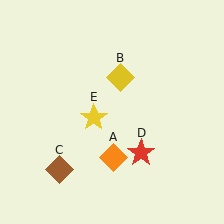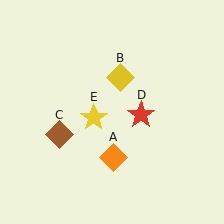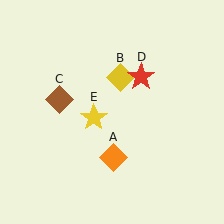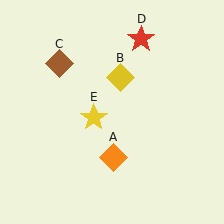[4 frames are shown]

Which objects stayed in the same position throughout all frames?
Orange diamond (object A) and yellow diamond (object B) and yellow star (object E) remained stationary.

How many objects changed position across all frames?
2 objects changed position: brown diamond (object C), red star (object D).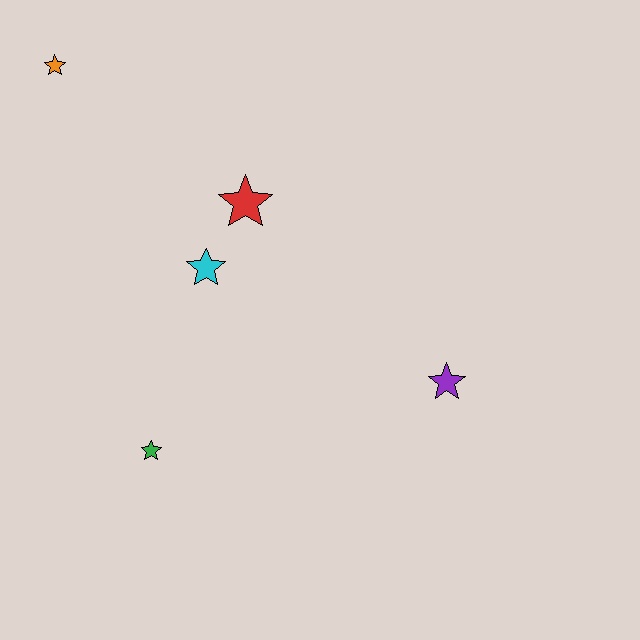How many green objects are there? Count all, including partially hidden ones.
There is 1 green object.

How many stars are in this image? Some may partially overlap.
There are 5 stars.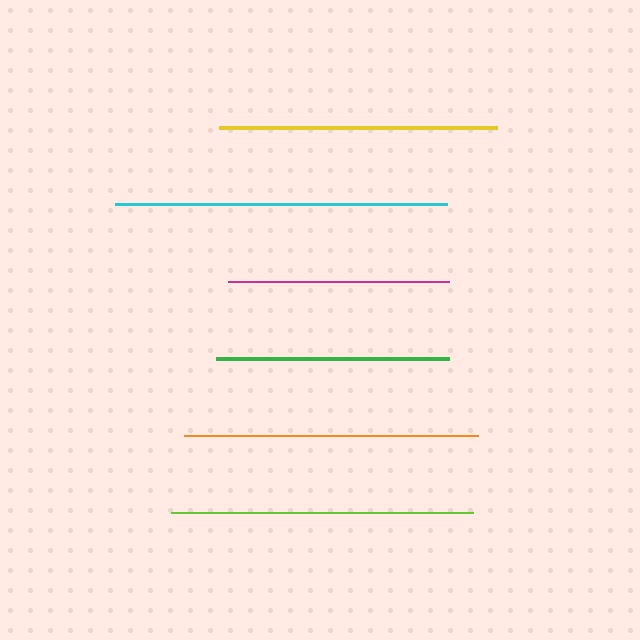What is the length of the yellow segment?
The yellow segment is approximately 278 pixels long.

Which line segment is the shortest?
The magenta line is the shortest at approximately 221 pixels.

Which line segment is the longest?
The cyan line is the longest at approximately 332 pixels.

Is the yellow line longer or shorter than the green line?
The yellow line is longer than the green line.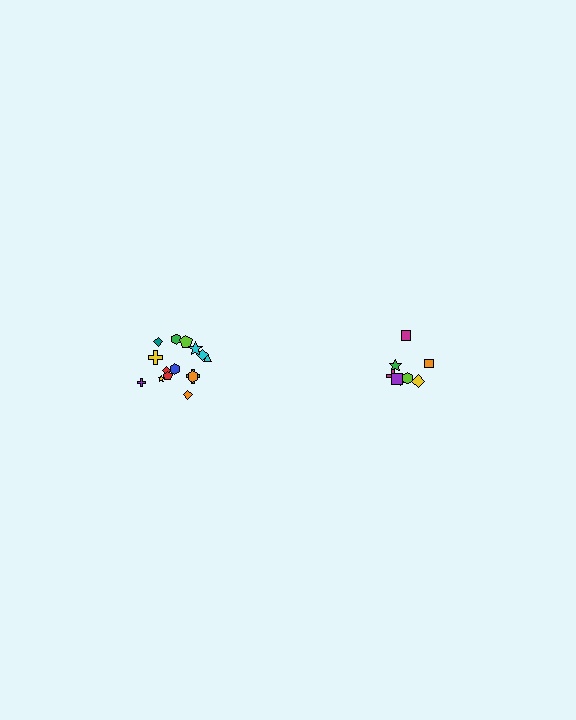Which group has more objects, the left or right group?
The left group.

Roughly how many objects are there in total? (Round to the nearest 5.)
Roughly 25 objects in total.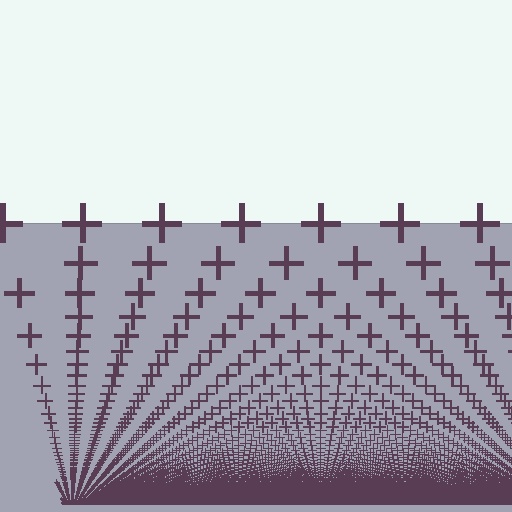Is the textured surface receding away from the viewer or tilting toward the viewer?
The surface appears to tilt toward the viewer. Texture elements get larger and sparser toward the top.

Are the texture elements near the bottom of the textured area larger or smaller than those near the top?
Smaller. The gradient is inverted — elements near the bottom are smaller and denser.